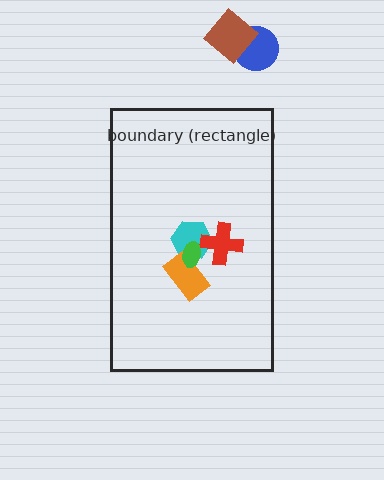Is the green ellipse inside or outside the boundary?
Inside.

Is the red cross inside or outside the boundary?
Inside.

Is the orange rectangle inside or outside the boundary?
Inside.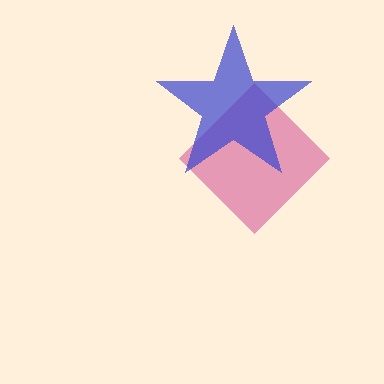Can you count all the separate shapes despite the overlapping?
Yes, there are 2 separate shapes.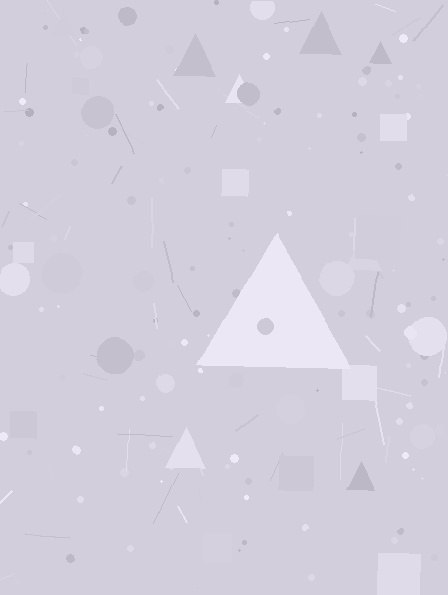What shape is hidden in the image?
A triangle is hidden in the image.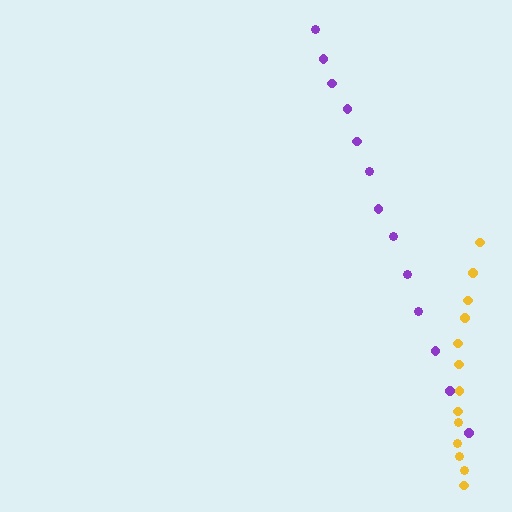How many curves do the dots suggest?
There are 2 distinct paths.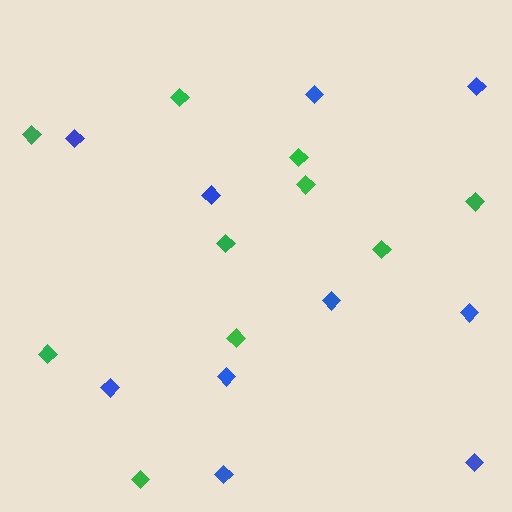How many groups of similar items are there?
There are 2 groups: one group of blue diamonds (10) and one group of green diamonds (10).